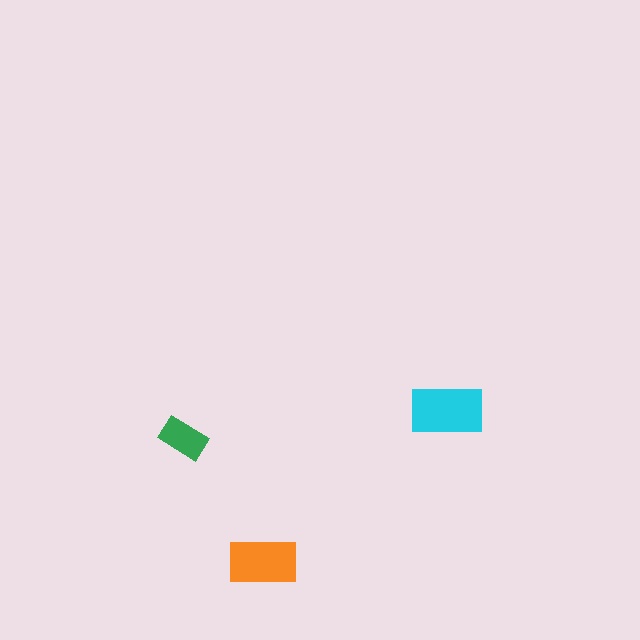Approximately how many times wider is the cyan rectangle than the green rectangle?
About 1.5 times wider.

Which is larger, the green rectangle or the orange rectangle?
The orange one.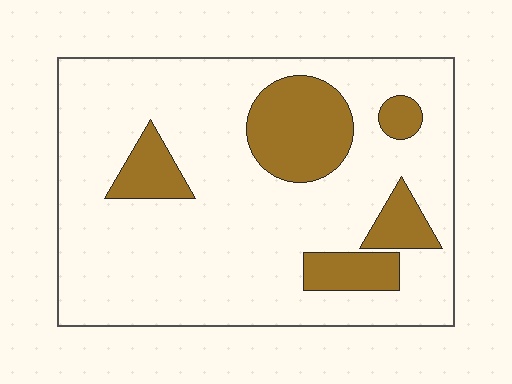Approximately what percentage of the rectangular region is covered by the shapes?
Approximately 20%.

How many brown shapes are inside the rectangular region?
5.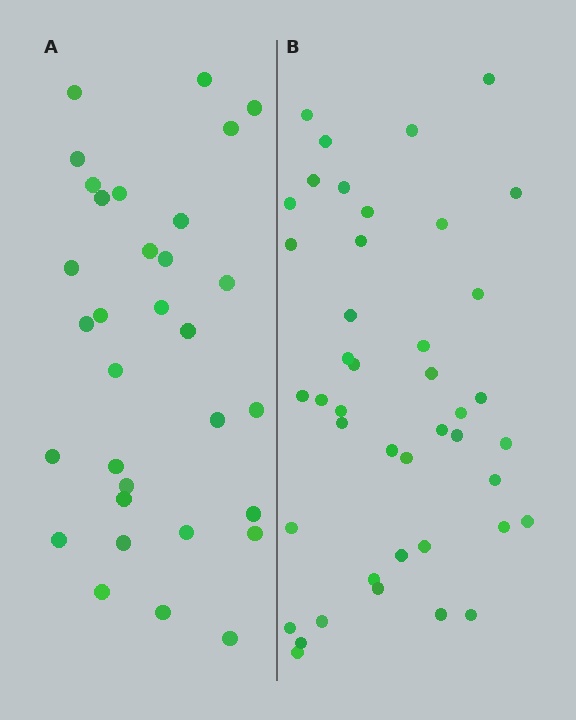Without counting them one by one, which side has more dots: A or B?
Region B (the right region) has more dots.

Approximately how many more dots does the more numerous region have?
Region B has roughly 12 or so more dots than region A.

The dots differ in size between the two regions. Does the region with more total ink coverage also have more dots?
No. Region A has more total ink coverage because its dots are larger, but region B actually contains more individual dots. Total area can be misleading — the number of items is what matters here.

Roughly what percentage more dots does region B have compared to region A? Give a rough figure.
About 35% more.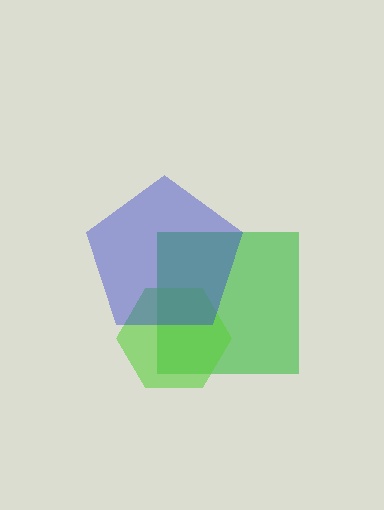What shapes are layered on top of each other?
The layered shapes are: a green square, a lime hexagon, a blue pentagon.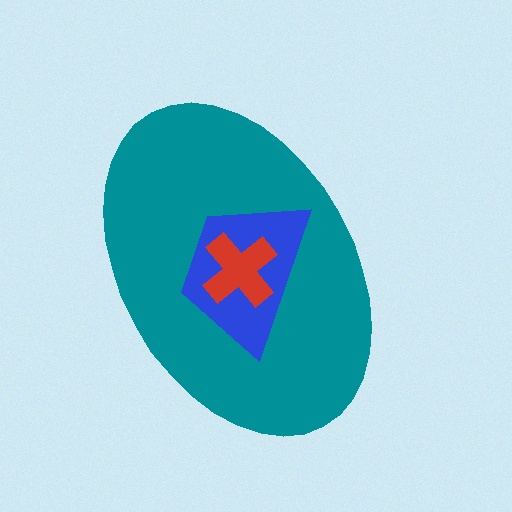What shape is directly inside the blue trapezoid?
The red cross.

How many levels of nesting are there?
3.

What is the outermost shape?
The teal ellipse.